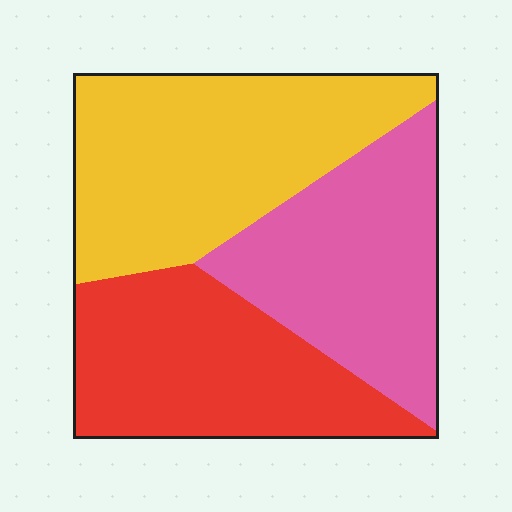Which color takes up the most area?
Yellow, at roughly 40%.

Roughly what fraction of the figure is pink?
Pink takes up about one third (1/3) of the figure.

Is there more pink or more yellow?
Yellow.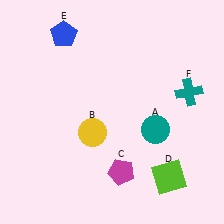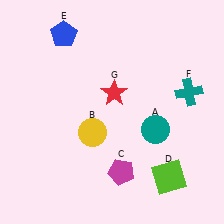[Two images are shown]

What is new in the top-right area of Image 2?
A red star (G) was added in the top-right area of Image 2.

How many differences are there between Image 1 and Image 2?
There is 1 difference between the two images.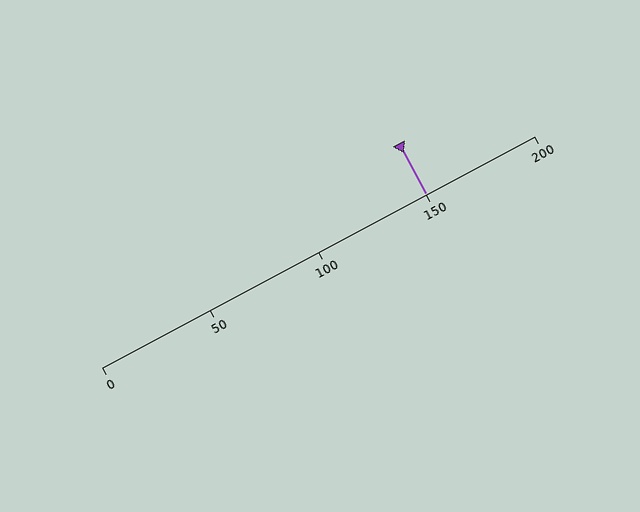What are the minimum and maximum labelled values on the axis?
The axis runs from 0 to 200.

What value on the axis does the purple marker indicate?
The marker indicates approximately 150.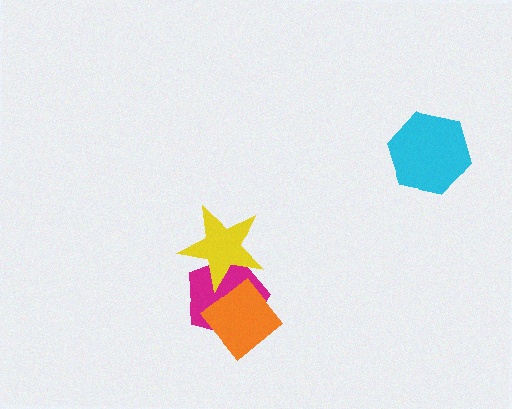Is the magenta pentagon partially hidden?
Yes, it is partially covered by another shape.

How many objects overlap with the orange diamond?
1 object overlaps with the orange diamond.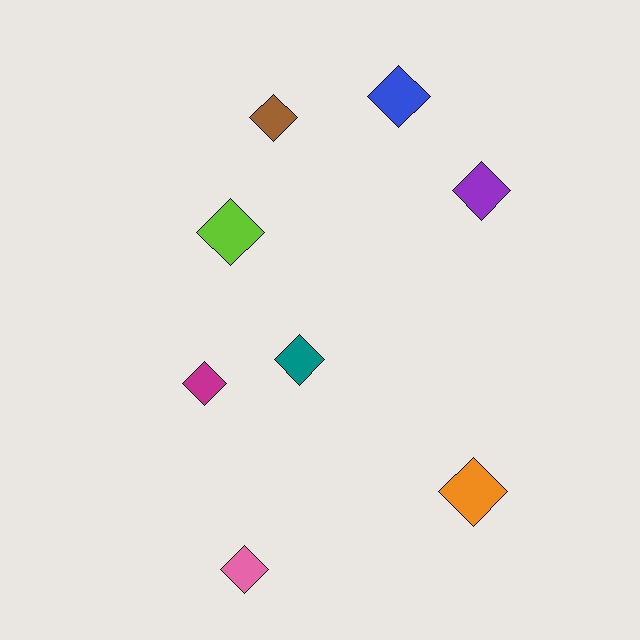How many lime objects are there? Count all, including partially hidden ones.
There is 1 lime object.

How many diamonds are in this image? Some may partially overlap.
There are 8 diamonds.